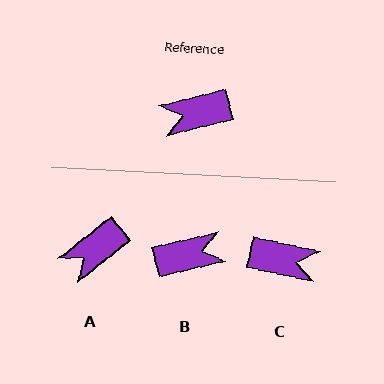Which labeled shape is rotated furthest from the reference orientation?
B, about 179 degrees away.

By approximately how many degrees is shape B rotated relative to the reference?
Approximately 179 degrees counter-clockwise.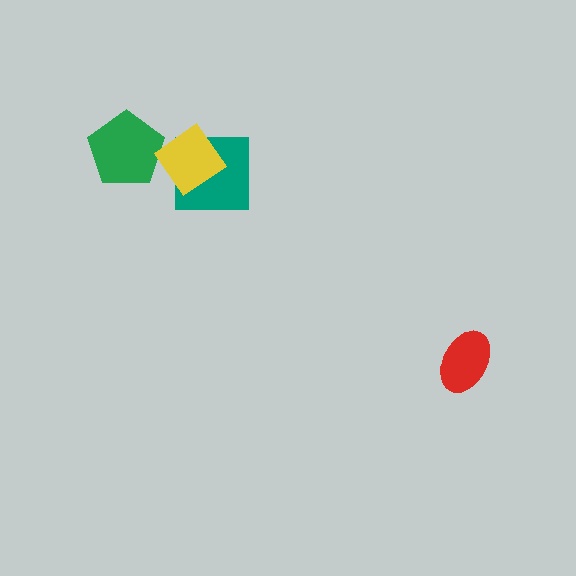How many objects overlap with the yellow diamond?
1 object overlaps with the yellow diamond.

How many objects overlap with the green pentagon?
0 objects overlap with the green pentagon.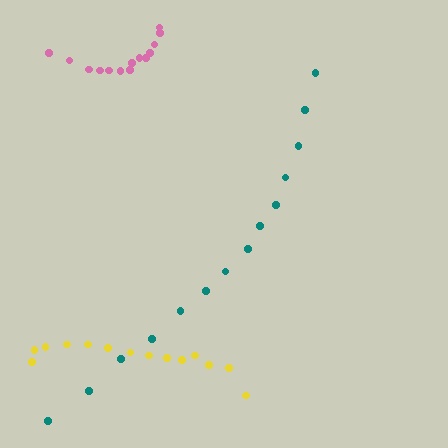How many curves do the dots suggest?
There are 3 distinct paths.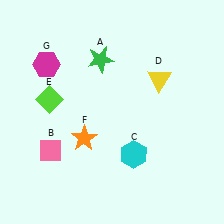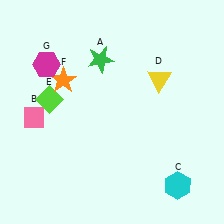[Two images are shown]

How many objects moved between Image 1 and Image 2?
3 objects moved between the two images.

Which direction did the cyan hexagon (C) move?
The cyan hexagon (C) moved right.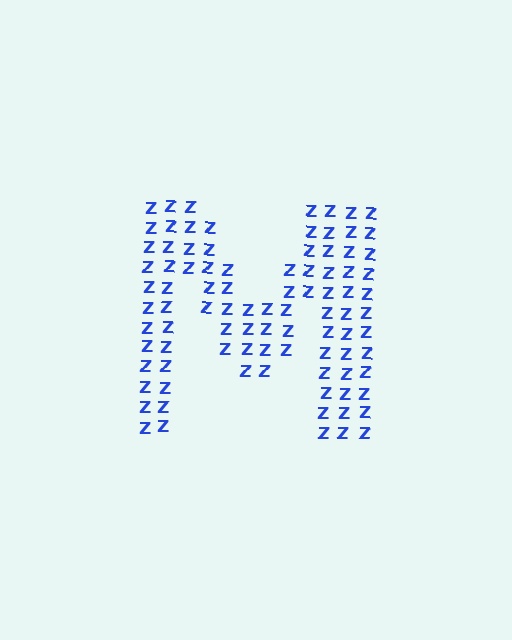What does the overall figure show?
The overall figure shows the letter M.